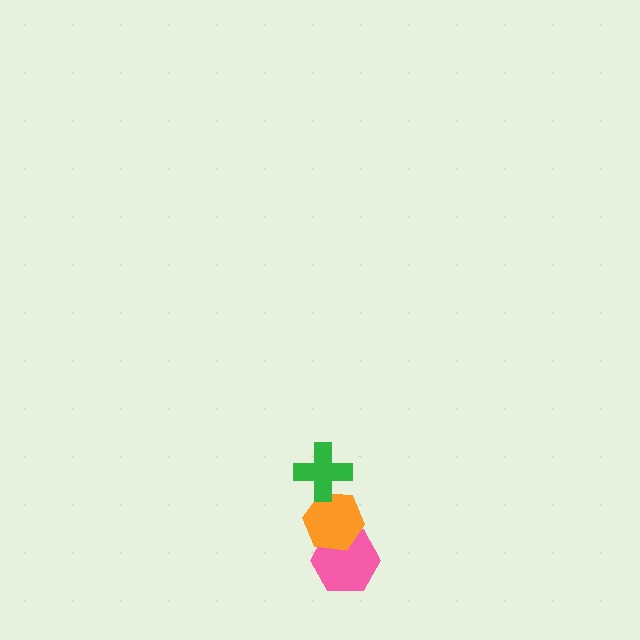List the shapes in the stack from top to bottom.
From top to bottom: the green cross, the orange hexagon, the pink hexagon.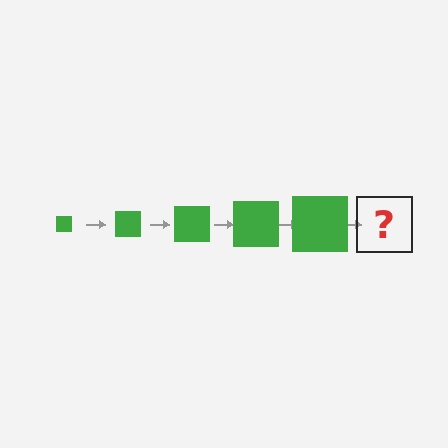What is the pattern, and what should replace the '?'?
The pattern is that the square gets progressively larger each step. The '?' should be a green square, larger than the previous one.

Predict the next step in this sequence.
The next step is a green square, larger than the previous one.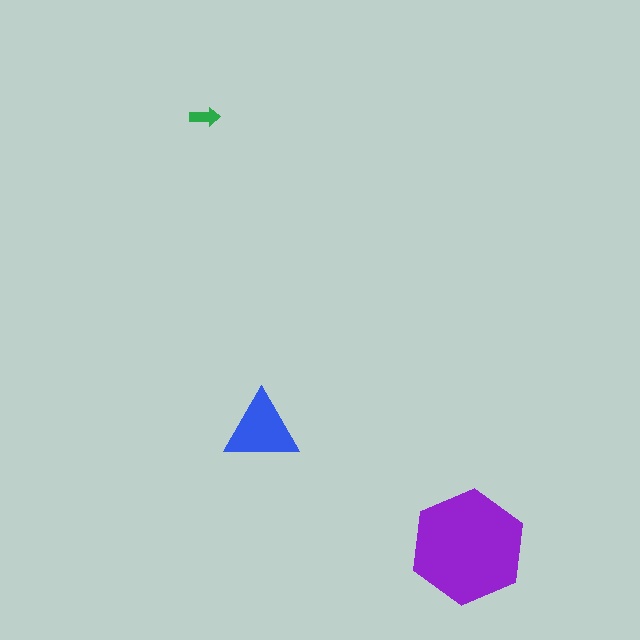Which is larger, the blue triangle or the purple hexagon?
The purple hexagon.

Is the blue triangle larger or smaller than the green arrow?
Larger.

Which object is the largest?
The purple hexagon.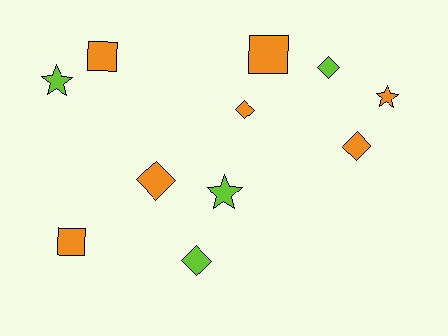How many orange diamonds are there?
There are 3 orange diamonds.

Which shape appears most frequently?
Diamond, with 5 objects.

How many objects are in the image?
There are 11 objects.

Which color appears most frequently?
Orange, with 7 objects.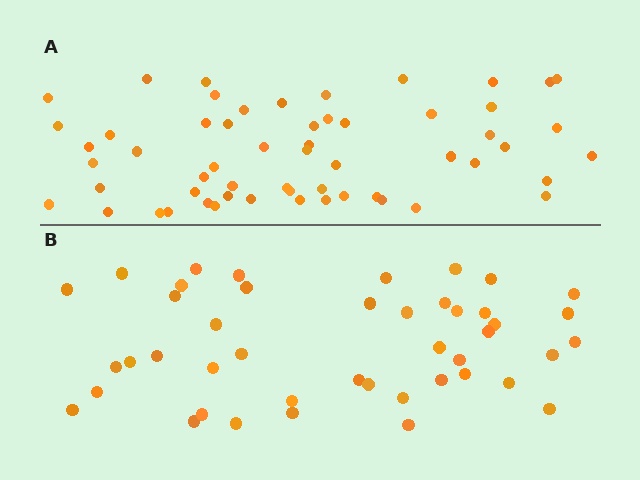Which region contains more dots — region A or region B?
Region A (the top region) has more dots.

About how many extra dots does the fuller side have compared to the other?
Region A has approximately 15 more dots than region B.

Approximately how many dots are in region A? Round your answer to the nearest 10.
About 60 dots. (The exact count is 57, which rounds to 60.)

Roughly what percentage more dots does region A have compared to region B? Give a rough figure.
About 30% more.